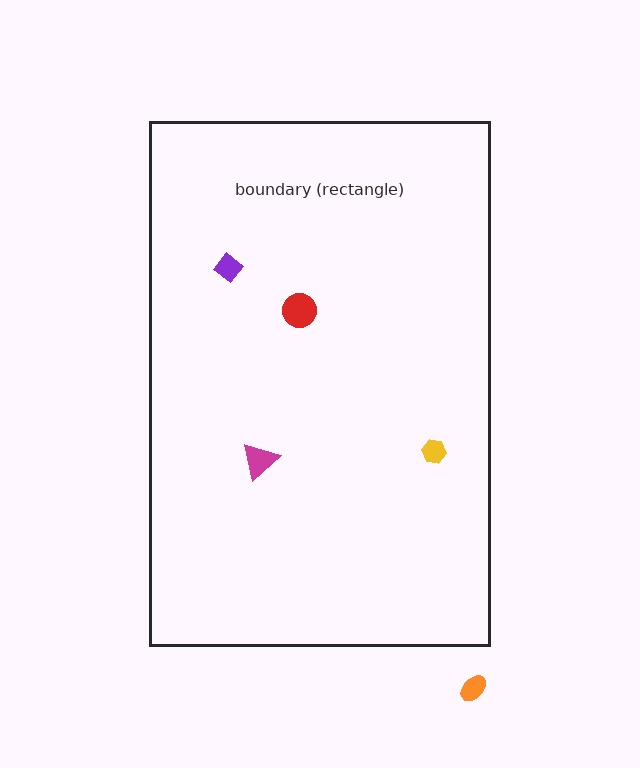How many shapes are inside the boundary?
4 inside, 1 outside.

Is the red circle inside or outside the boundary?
Inside.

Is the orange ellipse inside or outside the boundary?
Outside.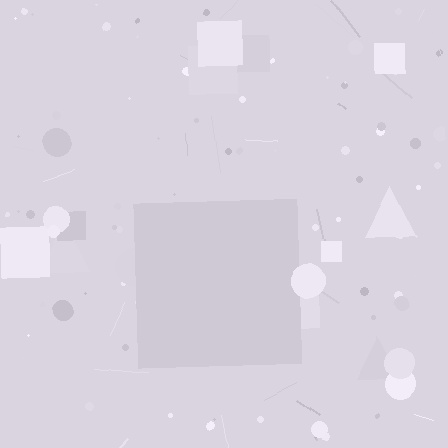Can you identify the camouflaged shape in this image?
The camouflaged shape is a square.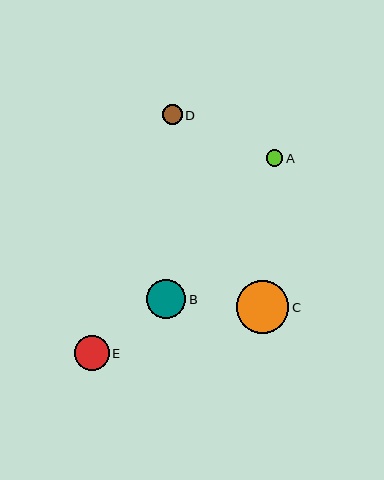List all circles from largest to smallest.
From largest to smallest: C, B, E, D, A.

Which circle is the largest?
Circle C is the largest with a size of approximately 53 pixels.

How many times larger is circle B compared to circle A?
Circle B is approximately 2.4 times the size of circle A.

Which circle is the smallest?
Circle A is the smallest with a size of approximately 16 pixels.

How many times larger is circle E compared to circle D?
Circle E is approximately 1.8 times the size of circle D.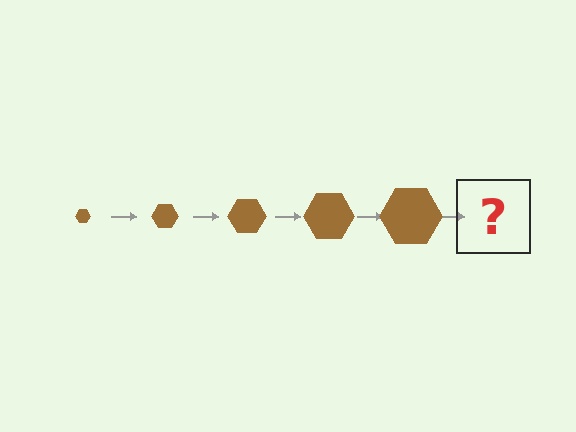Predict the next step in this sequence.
The next step is a brown hexagon, larger than the previous one.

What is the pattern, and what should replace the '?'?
The pattern is that the hexagon gets progressively larger each step. The '?' should be a brown hexagon, larger than the previous one.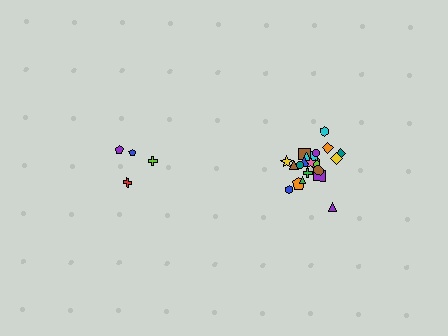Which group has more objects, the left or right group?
The right group.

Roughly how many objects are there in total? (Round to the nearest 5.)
Roughly 25 objects in total.